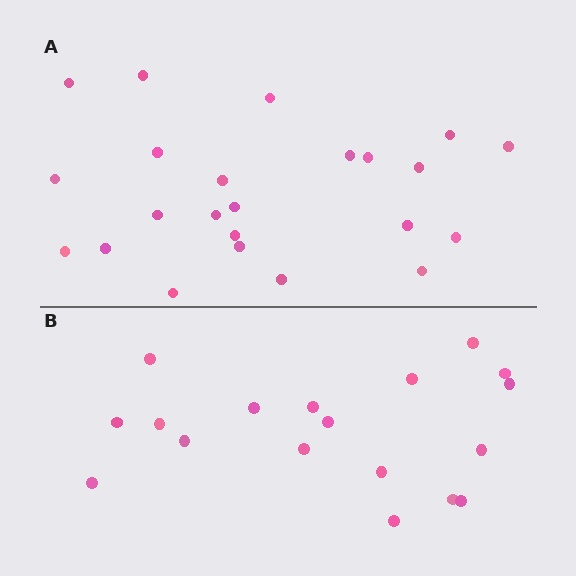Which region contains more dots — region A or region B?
Region A (the top region) has more dots.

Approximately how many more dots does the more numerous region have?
Region A has about 5 more dots than region B.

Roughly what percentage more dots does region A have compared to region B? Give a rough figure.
About 30% more.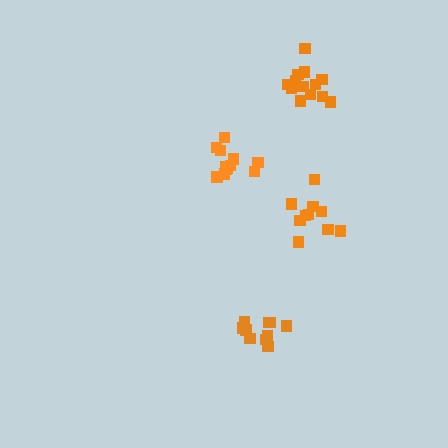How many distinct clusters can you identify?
There are 4 distinct clusters.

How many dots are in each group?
Group 1: 10 dots, Group 2: 12 dots, Group 3: 10 dots, Group 4: 13 dots (45 total).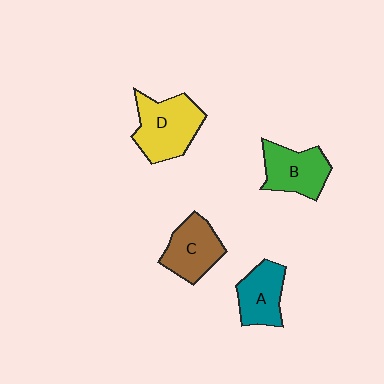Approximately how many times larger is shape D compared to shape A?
Approximately 1.4 times.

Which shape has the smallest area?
Shape A (teal).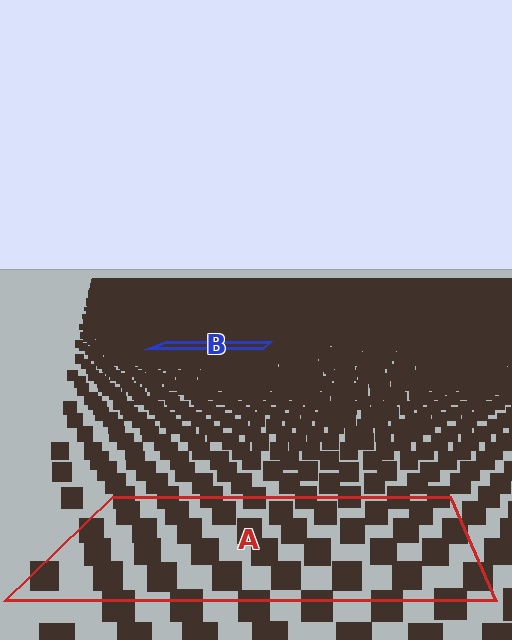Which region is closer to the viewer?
Region A is closer. The texture elements there are larger and more spread out.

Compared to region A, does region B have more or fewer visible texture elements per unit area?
Region B has more texture elements per unit area — they are packed more densely because it is farther away.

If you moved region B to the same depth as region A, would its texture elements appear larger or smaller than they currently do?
They would appear larger. At a closer depth, the same texture elements are projected at a bigger on-screen size.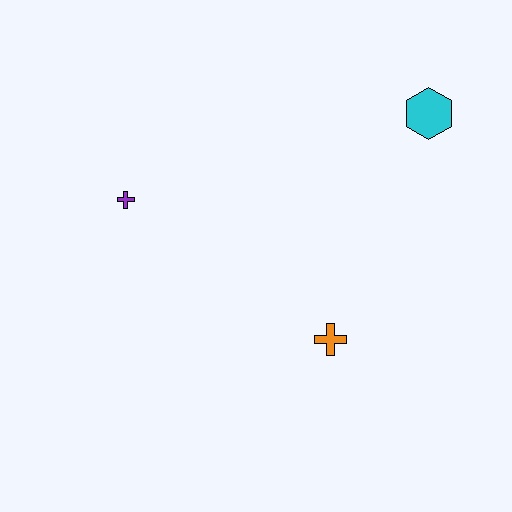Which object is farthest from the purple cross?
The cyan hexagon is farthest from the purple cross.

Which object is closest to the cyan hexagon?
The orange cross is closest to the cyan hexagon.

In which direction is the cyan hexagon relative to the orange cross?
The cyan hexagon is above the orange cross.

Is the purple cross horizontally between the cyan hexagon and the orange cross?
No